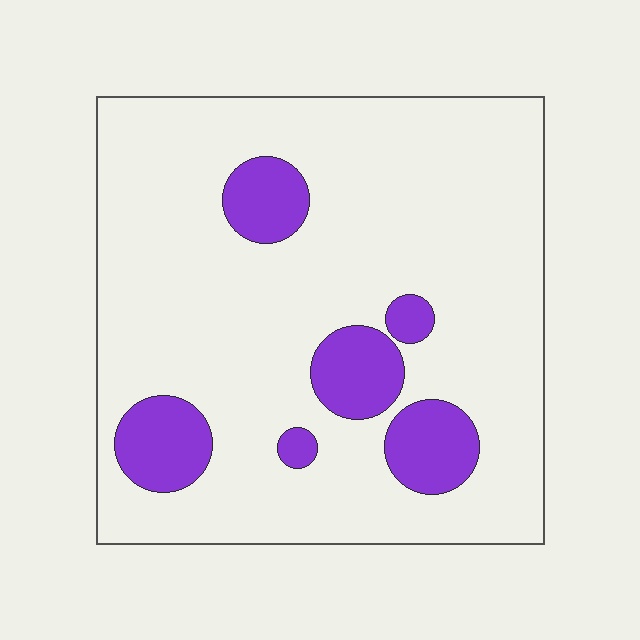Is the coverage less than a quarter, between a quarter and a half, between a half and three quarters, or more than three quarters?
Less than a quarter.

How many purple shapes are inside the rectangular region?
6.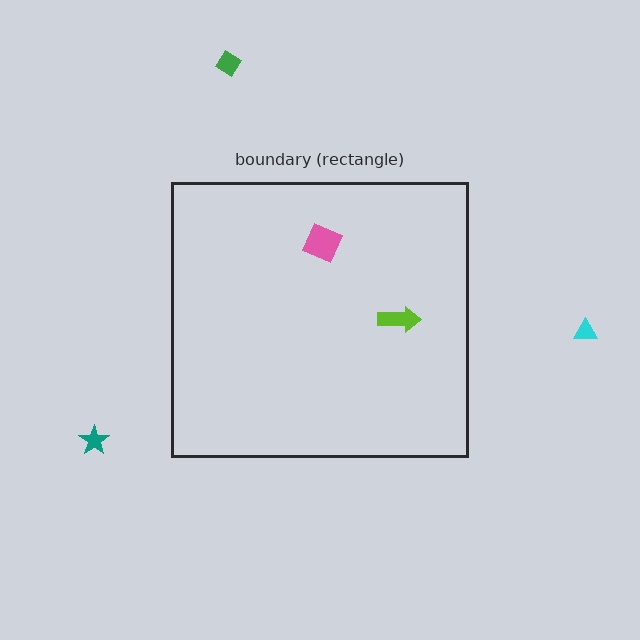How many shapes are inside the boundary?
2 inside, 3 outside.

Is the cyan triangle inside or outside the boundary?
Outside.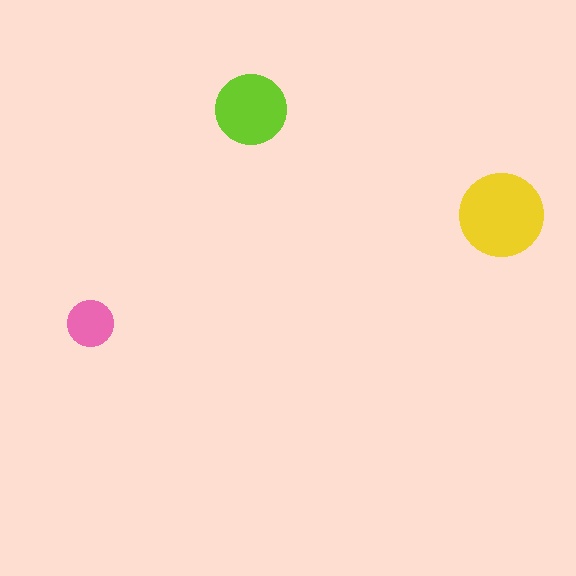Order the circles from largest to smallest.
the yellow one, the lime one, the pink one.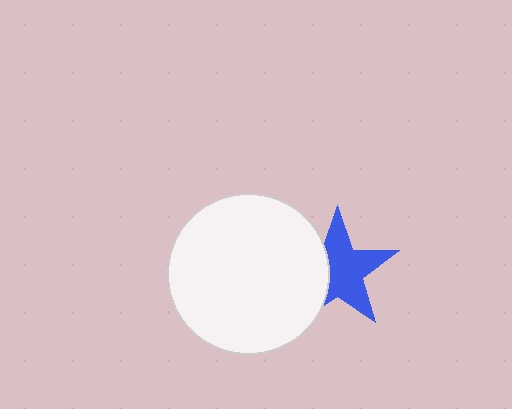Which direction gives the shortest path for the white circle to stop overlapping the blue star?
Moving left gives the shortest separation.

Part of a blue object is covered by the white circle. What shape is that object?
It is a star.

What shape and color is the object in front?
The object in front is a white circle.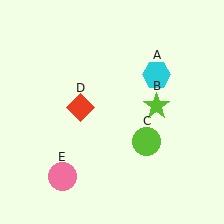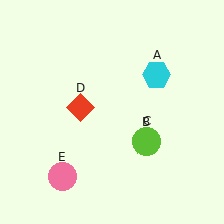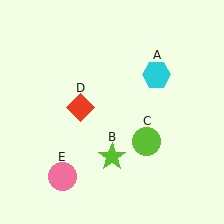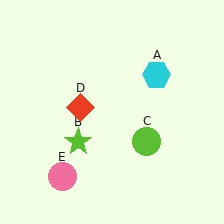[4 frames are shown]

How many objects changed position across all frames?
1 object changed position: lime star (object B).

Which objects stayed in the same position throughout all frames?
Cyan hexagon (object A) and lime circle (object C) and red diamond (object D) and pink circle (object E) remained stationary.